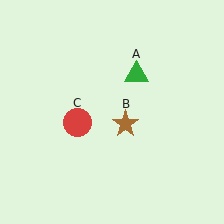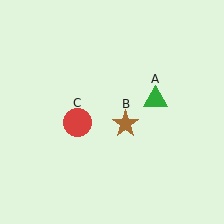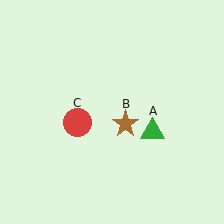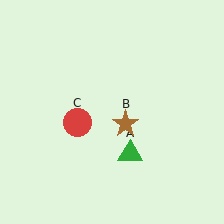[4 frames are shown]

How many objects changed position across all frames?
1 object changed position: green triangle (object A).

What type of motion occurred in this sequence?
The green triangle (object A) rotated clockwise around the center of the scene.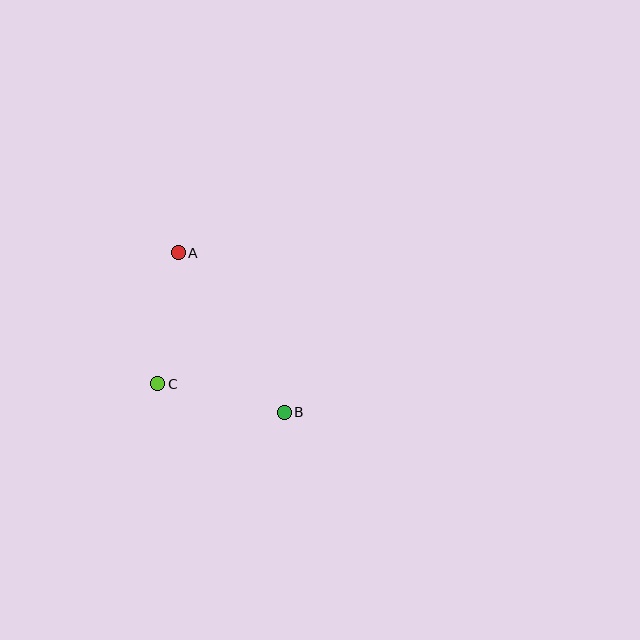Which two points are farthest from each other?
Points A and B are farthest from each other.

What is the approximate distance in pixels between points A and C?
The distance between A and C is approximately 132 pixels.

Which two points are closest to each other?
Points B and C are closest to each other.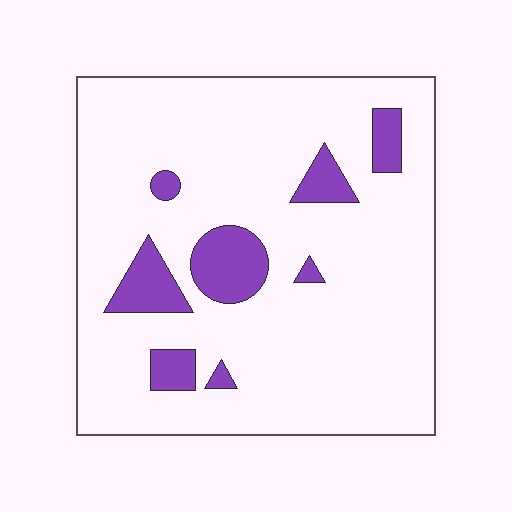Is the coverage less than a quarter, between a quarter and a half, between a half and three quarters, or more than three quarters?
Less than a quarter.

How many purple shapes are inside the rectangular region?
8.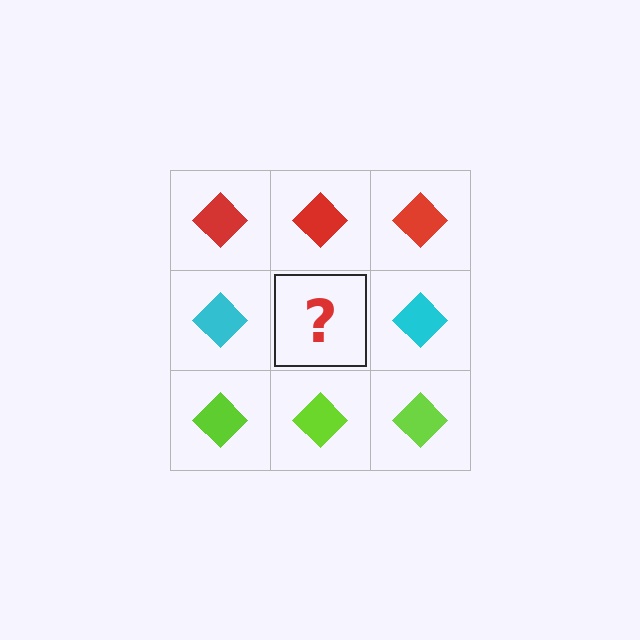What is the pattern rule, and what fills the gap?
The rule is that each row has a consistent color. The gap should be filled with a cyan diamond.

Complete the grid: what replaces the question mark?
The question mark should be replaced with a cyan diamond.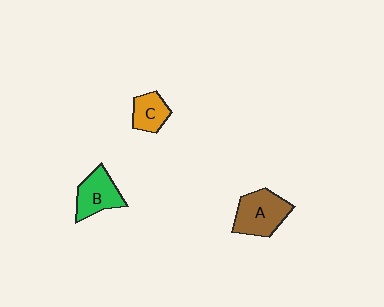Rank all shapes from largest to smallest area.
From largest to smallest: A (brown), B (green), C (orange).